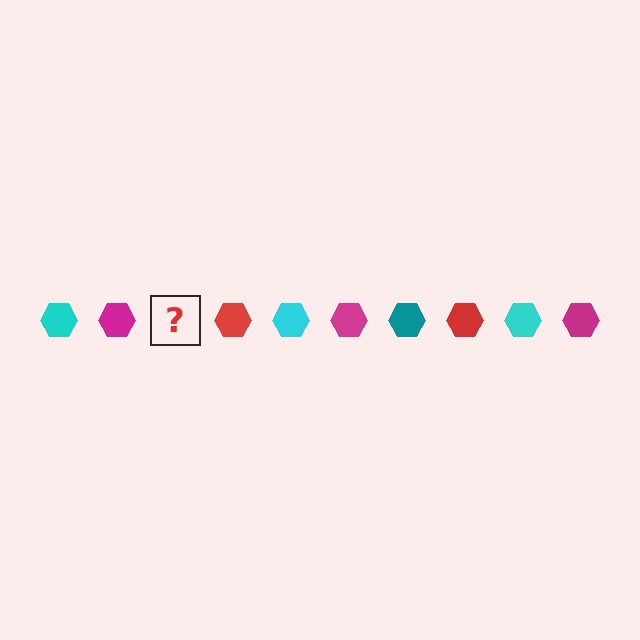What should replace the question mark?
The question mark should be replaced with a teal hexagon.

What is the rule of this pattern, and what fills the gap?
The rule is that the pattern cycles through cyan, magenta, teal, red hexagons. The gap should be filled with a teal hexagon.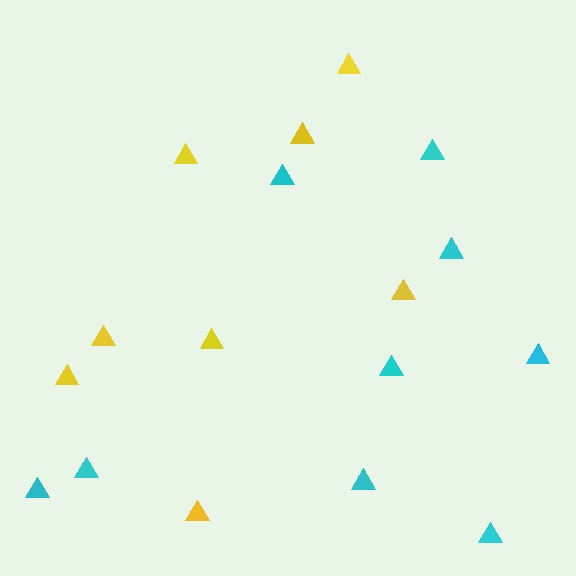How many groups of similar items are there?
There are 2 groups: one group of cyan triangles (9) and one group of yellow triangles (8).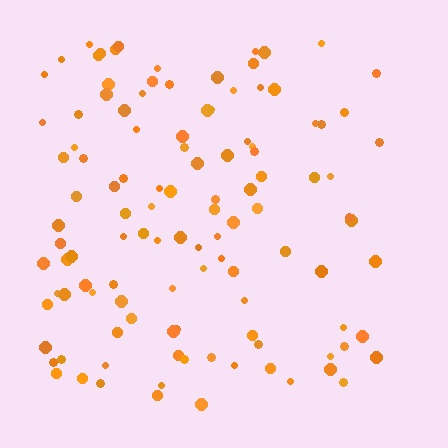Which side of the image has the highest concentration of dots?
The left.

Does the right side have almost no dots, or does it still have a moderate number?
Still a moderate number, just noticeably fewer than the left.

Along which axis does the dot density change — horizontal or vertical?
Horizontal.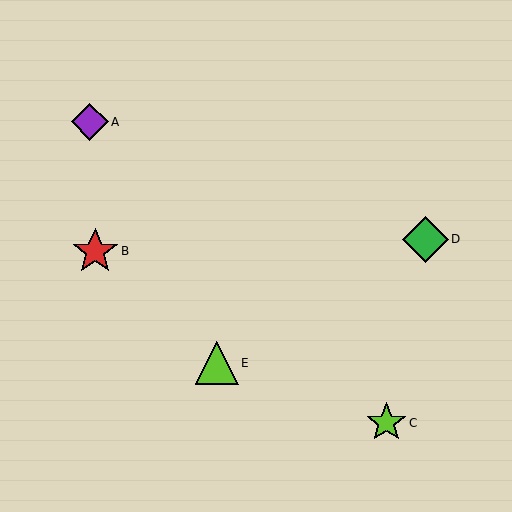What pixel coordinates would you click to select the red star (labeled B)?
Click at (95, 251) to select the red star B.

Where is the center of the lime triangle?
The center of the lime triangle is at (217, 363).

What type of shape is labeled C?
Shape C is a lime star.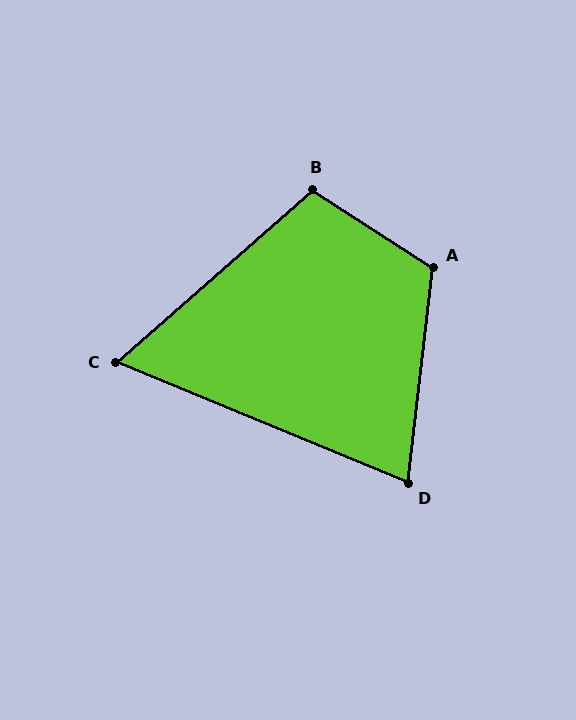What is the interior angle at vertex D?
Approximately 74 degrees (acute).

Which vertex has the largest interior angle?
A, at approximately 116 degrees.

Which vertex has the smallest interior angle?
C, at approximately 64 degrees.